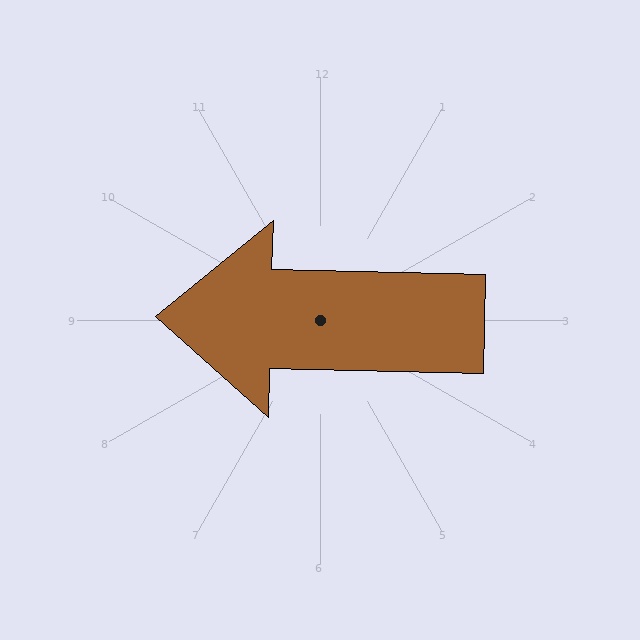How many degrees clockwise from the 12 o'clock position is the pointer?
Approximately 271 degrees.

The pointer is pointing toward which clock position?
Roughly 9 o'clock.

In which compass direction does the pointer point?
West.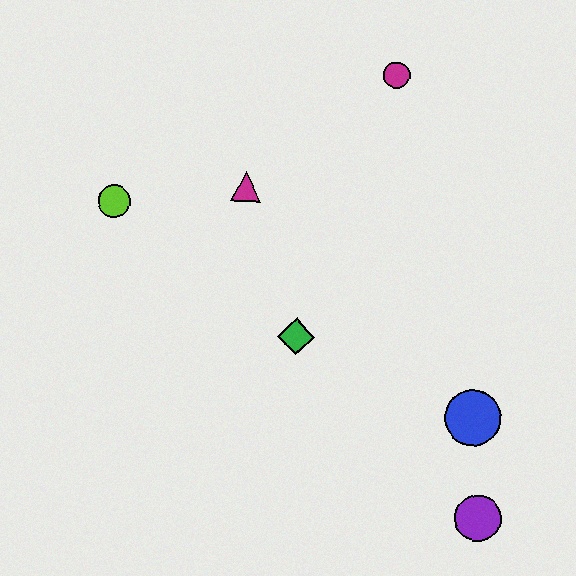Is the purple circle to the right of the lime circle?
Yes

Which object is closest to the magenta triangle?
The lime circle is closest to the magenta triangle.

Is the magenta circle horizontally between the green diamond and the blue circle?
Yes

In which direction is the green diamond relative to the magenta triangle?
The green diamond is below the magenta triangle.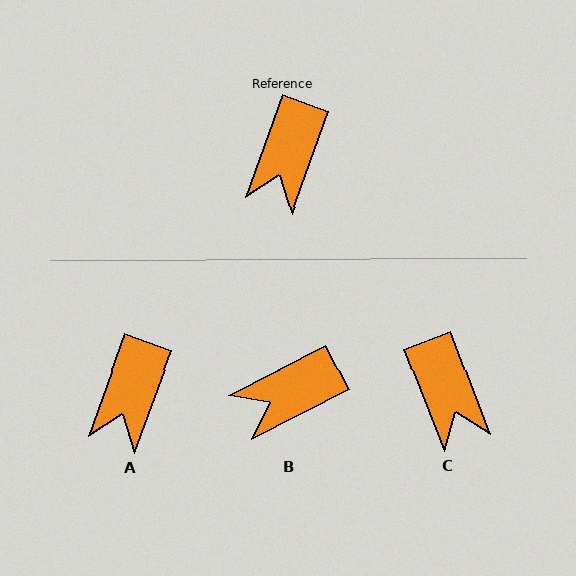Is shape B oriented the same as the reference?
No, it is off by about 43 degrees.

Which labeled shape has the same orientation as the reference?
A.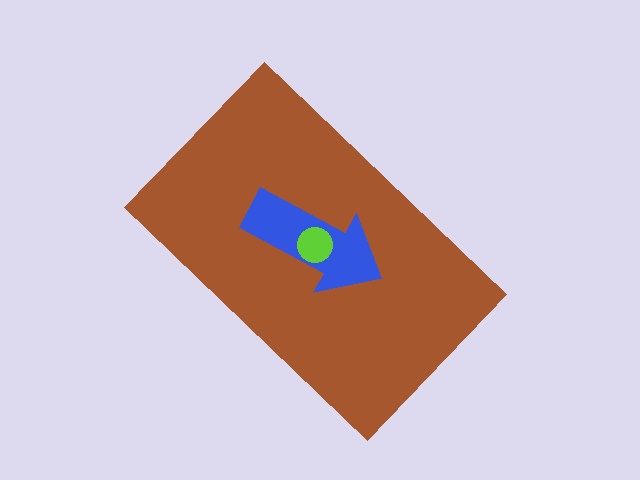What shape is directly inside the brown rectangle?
The blue arrow.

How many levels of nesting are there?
3.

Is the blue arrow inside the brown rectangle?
Yes.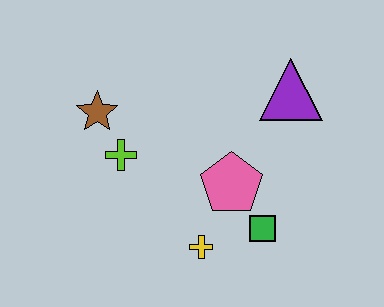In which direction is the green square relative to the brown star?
The green square is to the right of the brown star.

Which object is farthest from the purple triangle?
The brown star is farthest from the purple triangle.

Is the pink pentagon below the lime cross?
Yes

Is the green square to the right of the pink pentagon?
Yes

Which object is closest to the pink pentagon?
The green square is closest to the pink pentagon.